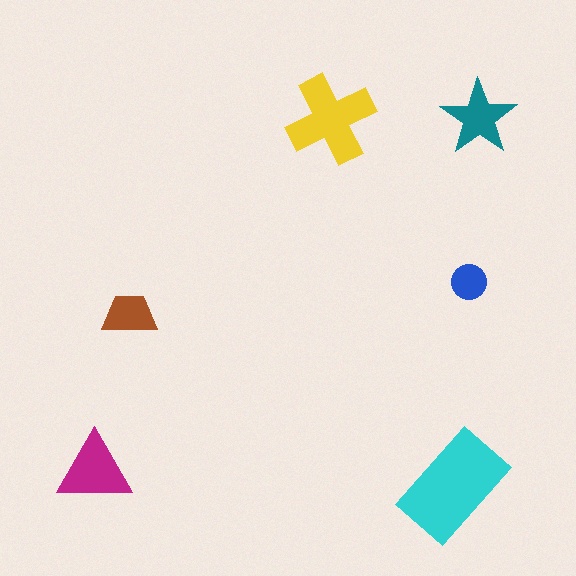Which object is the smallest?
The blue circle.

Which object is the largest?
The cyan rectangle.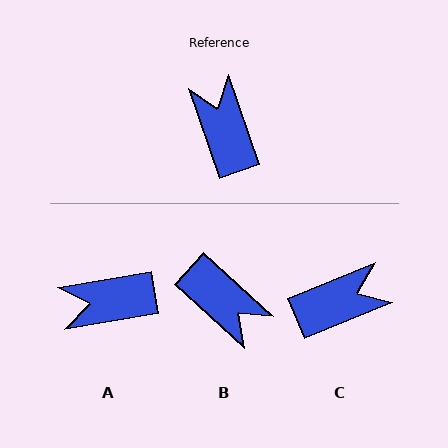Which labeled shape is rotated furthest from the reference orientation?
B, about 151 degrees away.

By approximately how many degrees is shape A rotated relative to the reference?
Approximately 81 degrees counter-clockwise.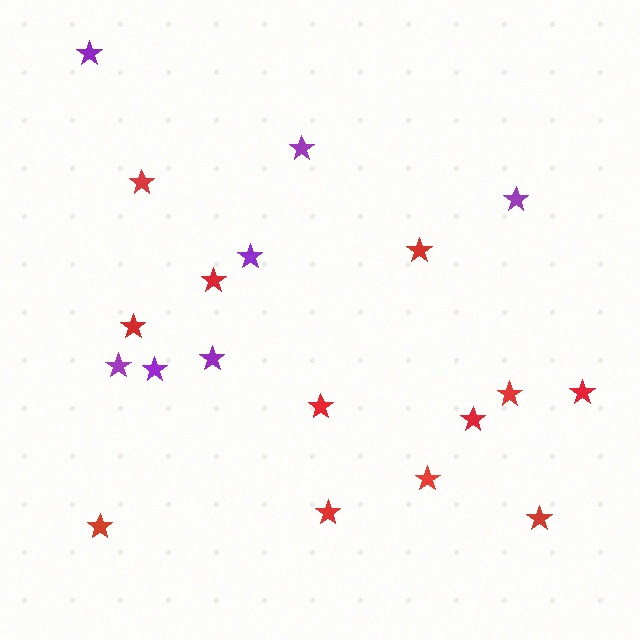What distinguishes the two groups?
There are 2 groups: one group of red stars (12) and one group of purple stars (7).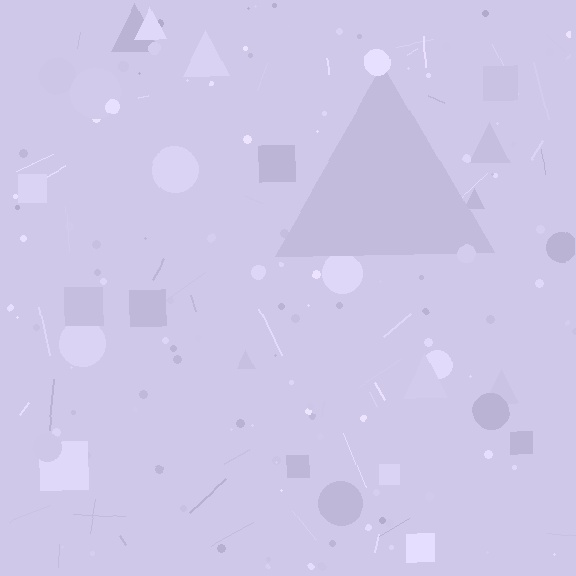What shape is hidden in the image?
A triangle is hidden in the image.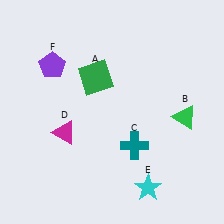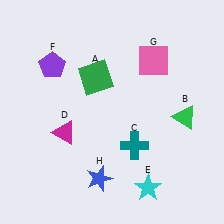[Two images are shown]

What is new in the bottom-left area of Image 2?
A blue star (H) was added in the bottom-left area of Image 2.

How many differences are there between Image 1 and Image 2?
There are 2 differences between the two images.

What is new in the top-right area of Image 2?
A pink square (G) was added in the top-right area of Image 2.